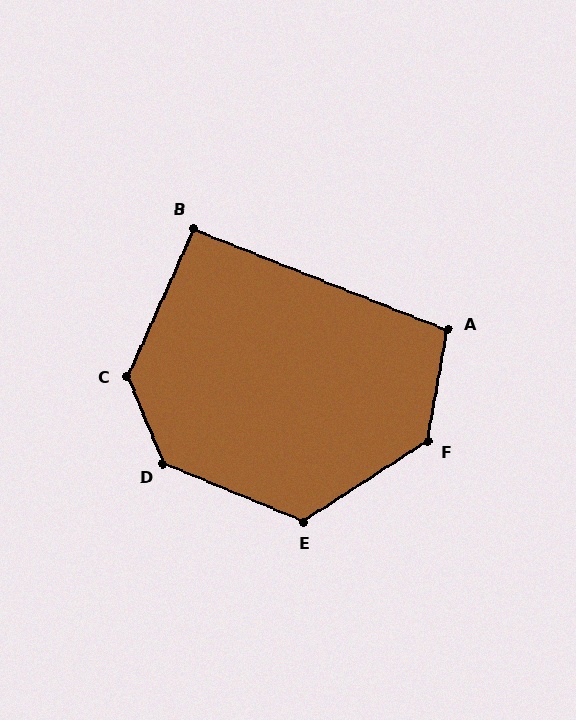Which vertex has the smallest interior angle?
B, at approximately 93 degrees.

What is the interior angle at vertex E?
Approximately 125 degrees (obtuse).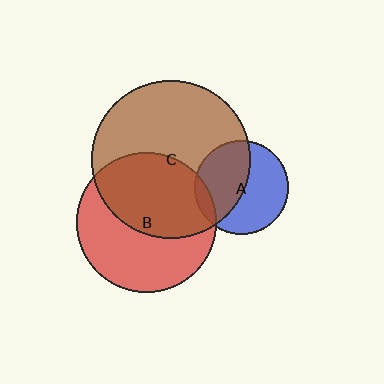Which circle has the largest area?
Circle C (brown).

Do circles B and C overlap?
Yes.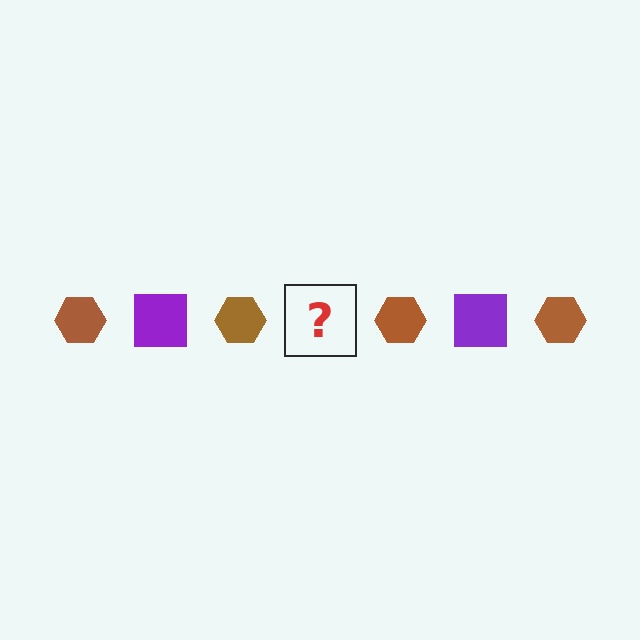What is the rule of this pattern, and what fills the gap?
The rule is that the pattern alternates between brown hexagon and purple square. The gap should be filled with a purple square.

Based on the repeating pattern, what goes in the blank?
The blank should be a purple square.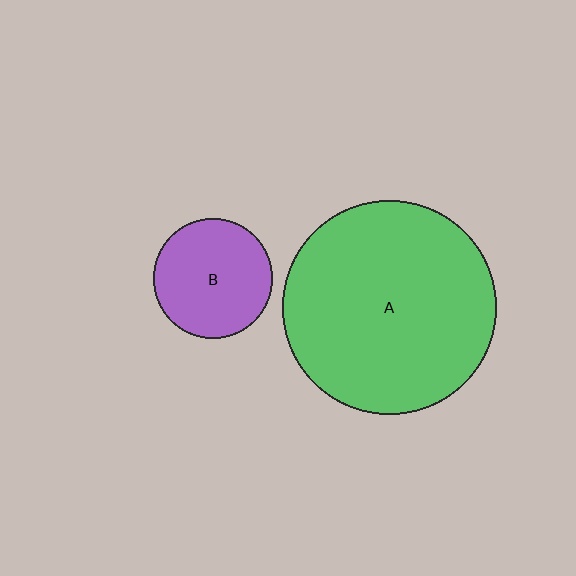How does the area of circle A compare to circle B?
Approximately 3.2 times.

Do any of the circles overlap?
No, none of the circles overlap.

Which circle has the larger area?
Circle A (green).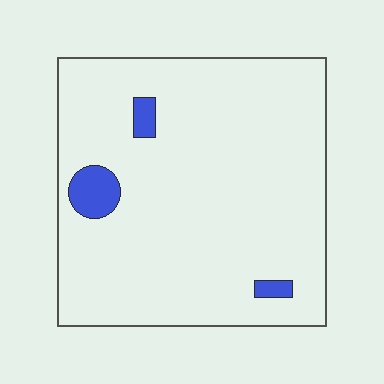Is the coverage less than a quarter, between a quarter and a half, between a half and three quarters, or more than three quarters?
Less than a quarter.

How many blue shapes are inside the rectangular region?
3.